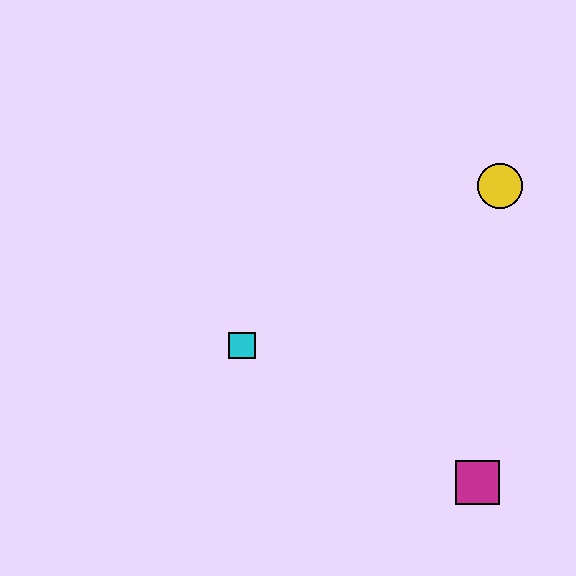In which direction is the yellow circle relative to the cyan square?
The yellow circle is to the right of the cyan square.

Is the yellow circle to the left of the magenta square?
No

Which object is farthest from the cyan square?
The yellow circle is farthest from the cyan square.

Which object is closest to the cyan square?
The magenta square is closest to the cyan square.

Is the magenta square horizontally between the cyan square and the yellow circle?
Yes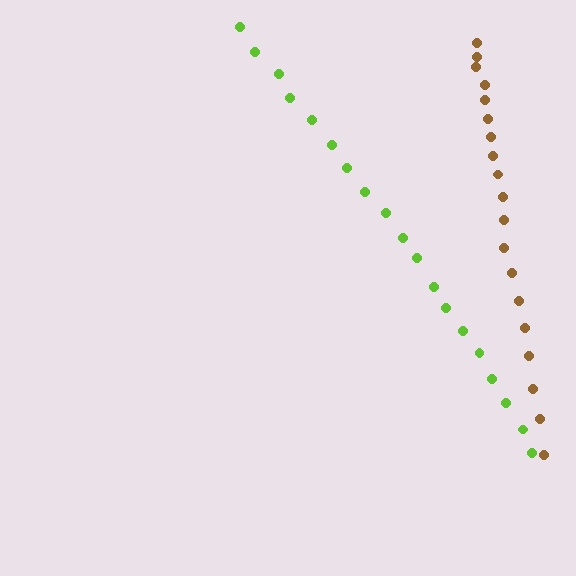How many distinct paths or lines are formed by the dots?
There are 2 distinct paths.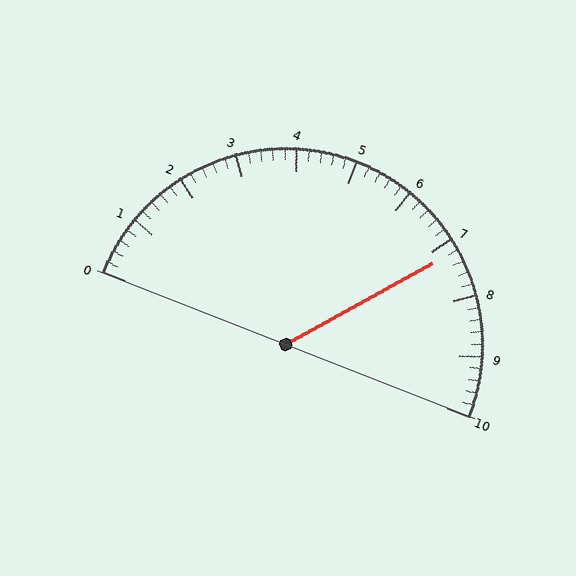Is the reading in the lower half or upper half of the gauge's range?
The reading is in the upper half of the range (0 to 10).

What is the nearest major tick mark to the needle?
The nearest major tick mark is 7.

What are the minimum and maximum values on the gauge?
The gauge ranges from 0 to 10.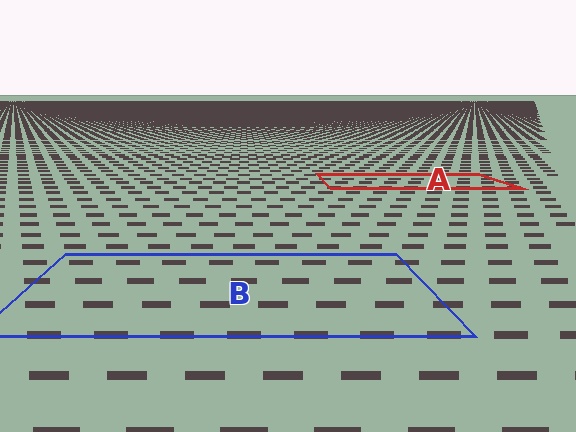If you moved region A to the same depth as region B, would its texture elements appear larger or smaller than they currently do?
They would appear larger. At a closer depth, the same texture elements are projected at a bigger on-screen size.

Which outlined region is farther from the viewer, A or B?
Region A is farther from the viewer — the texture elements inside it appear smaller and more densely packed.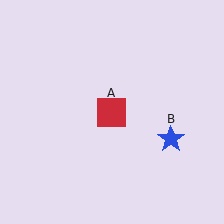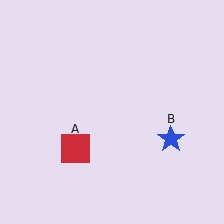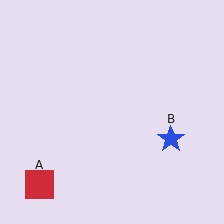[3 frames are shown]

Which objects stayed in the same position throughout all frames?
Blue star (object B) remained stationary.